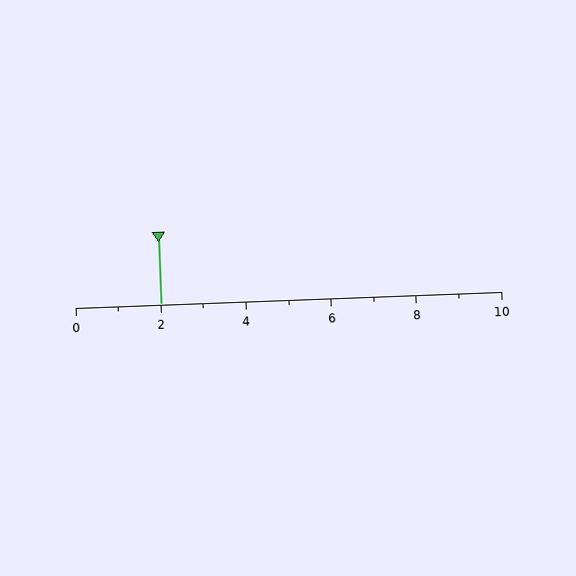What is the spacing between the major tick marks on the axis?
The major ticks are spaced 2 apart.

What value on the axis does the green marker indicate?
The marker indicates approximately 2.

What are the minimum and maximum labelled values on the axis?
The axis runs from 0 to 10.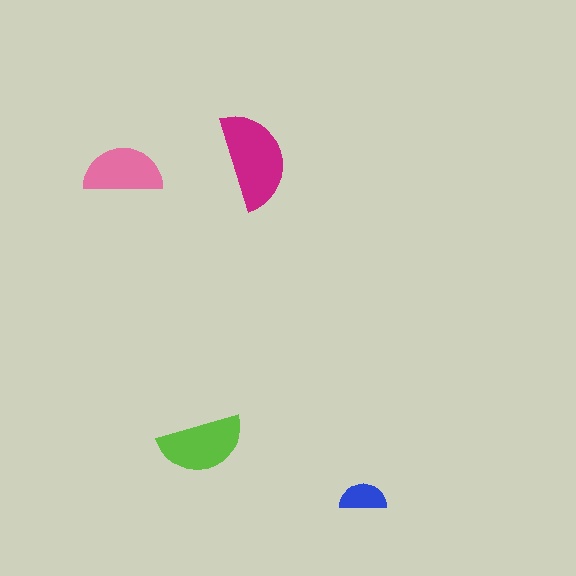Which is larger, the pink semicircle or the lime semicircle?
The lime one.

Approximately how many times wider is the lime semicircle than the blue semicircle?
About 2 times wider.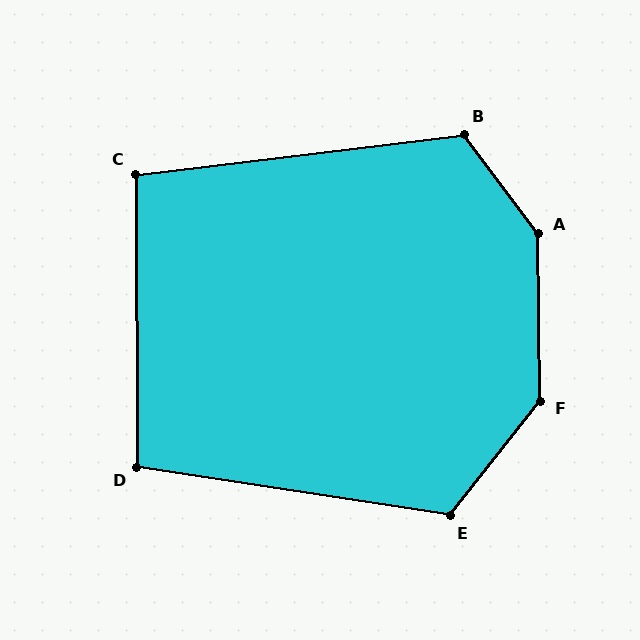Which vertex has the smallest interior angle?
C, at approximately 97 degrees.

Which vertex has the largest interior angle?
A, at approximately 144 degrees.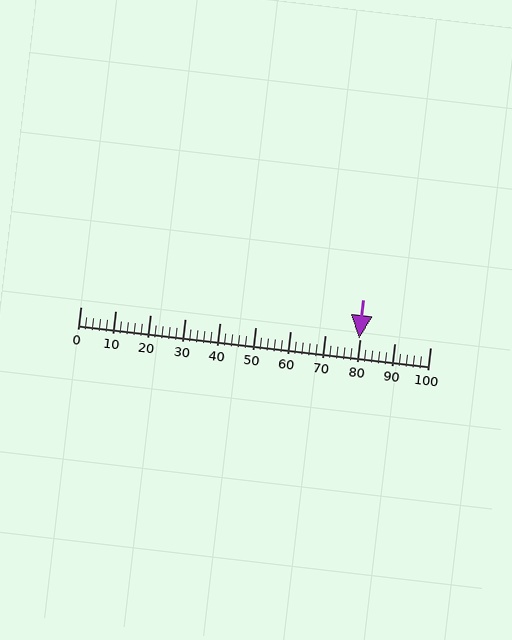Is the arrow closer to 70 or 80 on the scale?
The arrow is closer to 80.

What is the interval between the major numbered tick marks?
The major tick marks are spaced 10 units apart.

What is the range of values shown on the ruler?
The ruler shows values from 0 to 100.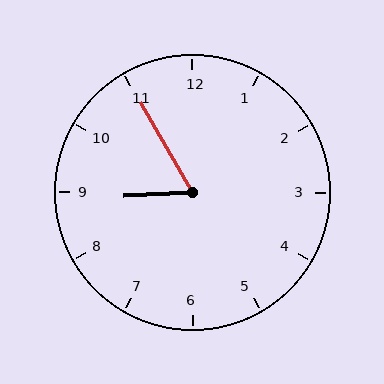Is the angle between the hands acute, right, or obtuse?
It is acute.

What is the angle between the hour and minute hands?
Approximately 62 degrees.